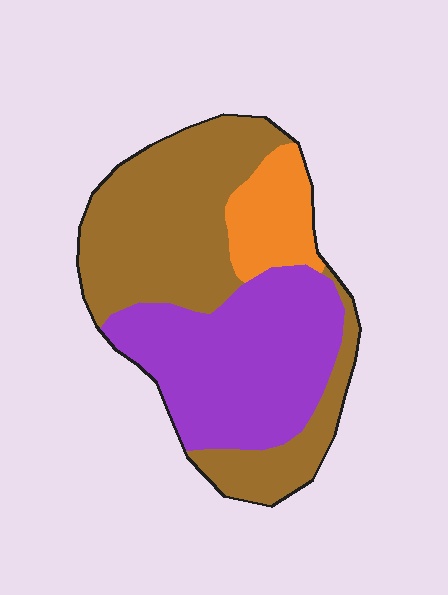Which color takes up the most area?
Brown, at roughly 50%.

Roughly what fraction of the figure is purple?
Purple takes up about two fifths (2/5) of the figure.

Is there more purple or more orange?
Purple.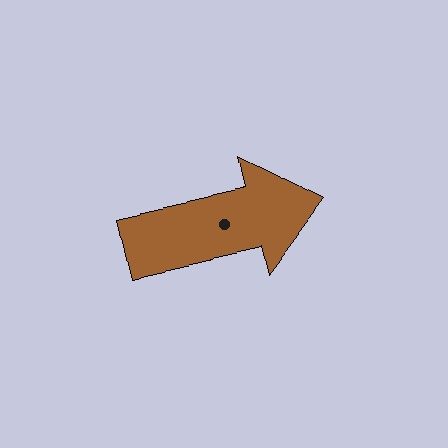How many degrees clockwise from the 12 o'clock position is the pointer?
Approximately 77 degrees.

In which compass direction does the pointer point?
East.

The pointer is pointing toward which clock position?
Roughly 3 o'clock.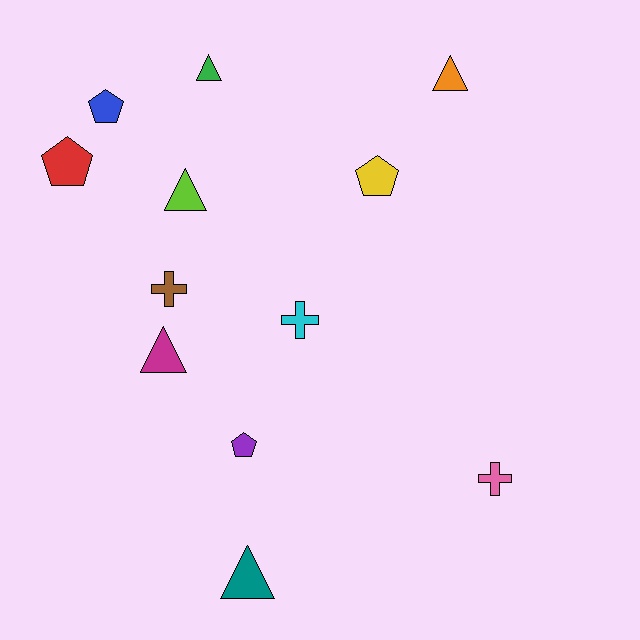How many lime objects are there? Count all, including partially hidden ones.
There is 1 lime object.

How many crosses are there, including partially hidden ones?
There are 3 crosses.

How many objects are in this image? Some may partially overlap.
There are 12 objects.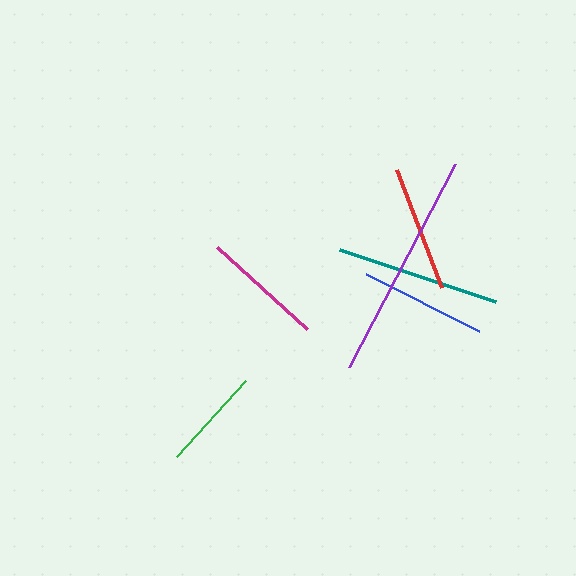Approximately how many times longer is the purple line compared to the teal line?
The purple line is approximately 1.4 times the length of the teal line.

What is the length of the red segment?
The red segment is approximately 126 pixels long.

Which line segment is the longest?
The purple line is the longest at approximately 229 pixels.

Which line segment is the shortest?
The green line is the shortest at approximately 102 pixels.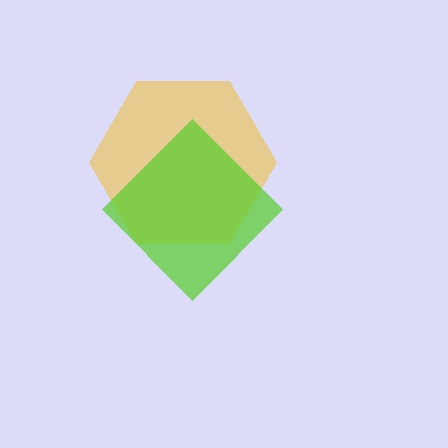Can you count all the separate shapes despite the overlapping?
Yes, there are 2 separate shapes.